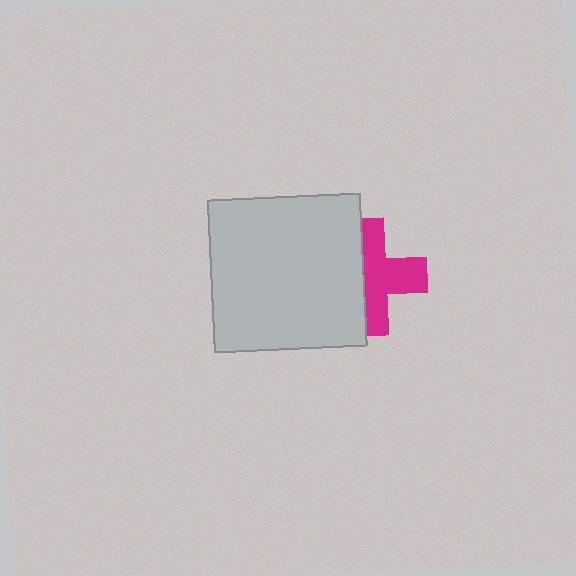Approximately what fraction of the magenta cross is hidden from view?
Roughly 44% of the magenta cross is hidden behind the light gray square.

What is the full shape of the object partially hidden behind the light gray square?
The partially hidden object is a magenta cross.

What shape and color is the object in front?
The object in front is a light gray square.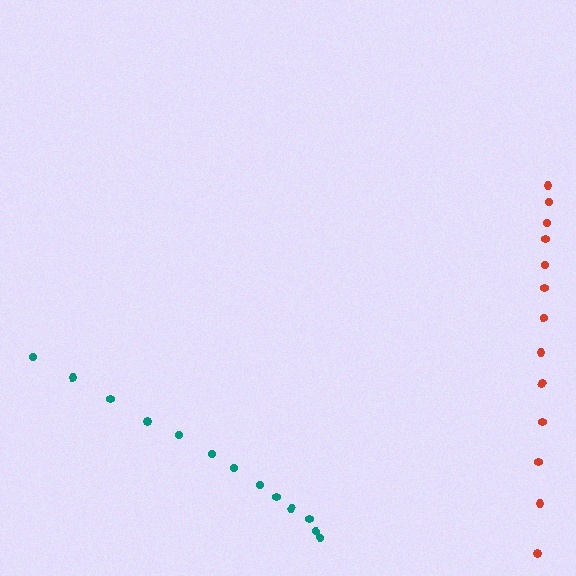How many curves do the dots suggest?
There are 2 distinct paths.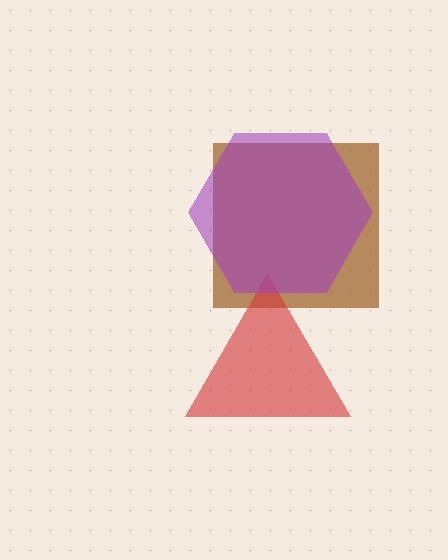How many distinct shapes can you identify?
There are 3 distinct shapes: a brown square, a red triangle, a purple hexagon.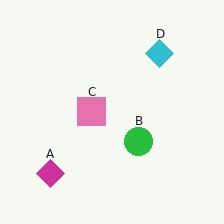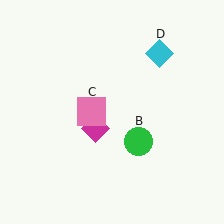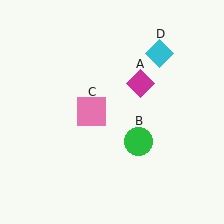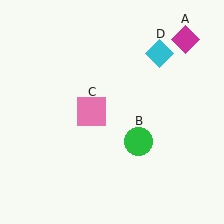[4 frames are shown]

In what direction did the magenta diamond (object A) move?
The magenta diamond (object A) moved up and to the right.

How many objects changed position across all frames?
1 object changed position: magenta diamond (object A).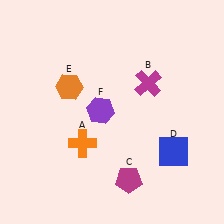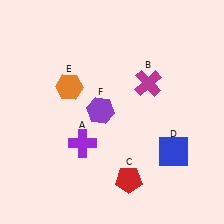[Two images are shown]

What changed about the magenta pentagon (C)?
In Image 1, C is magenta. In Image 2, it changed to red.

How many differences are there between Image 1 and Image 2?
There are 2 differences between the two images.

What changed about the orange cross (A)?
In Image 1, A is orange. In Image 2, it changed to purple.